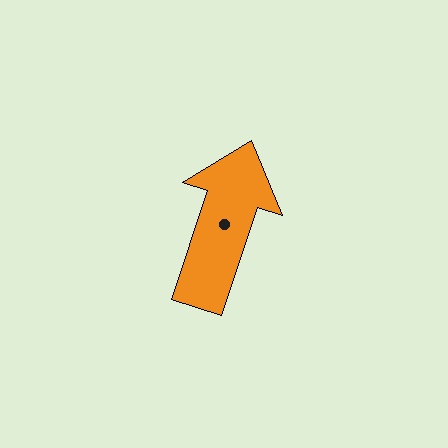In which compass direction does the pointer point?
North.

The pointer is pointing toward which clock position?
Roughly 1 o'clock.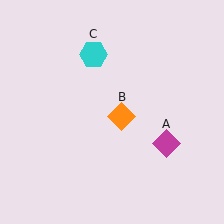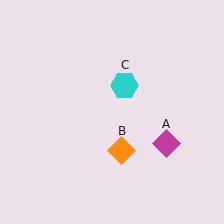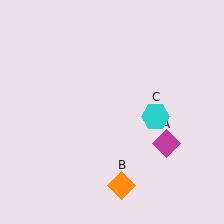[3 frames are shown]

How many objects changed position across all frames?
2 objects changed position: orange diamond (object B), cyan hexagon (object C).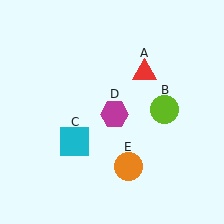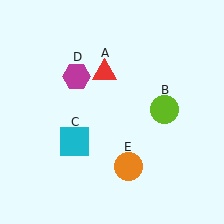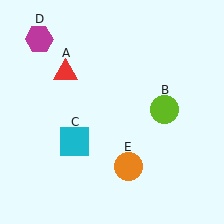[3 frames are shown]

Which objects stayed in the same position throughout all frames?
Lime circle (object B) and cyan square (object C) and orange circle (object E) remained stationary.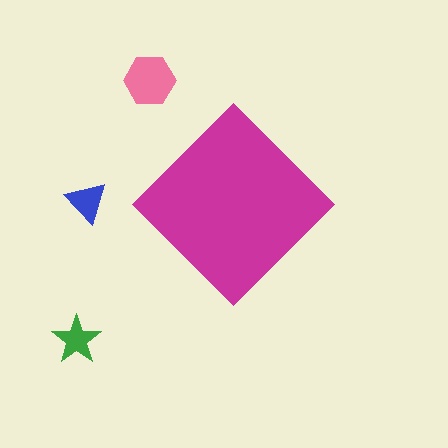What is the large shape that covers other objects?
A magenta diamond.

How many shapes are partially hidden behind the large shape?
0 shapes are partially hidden.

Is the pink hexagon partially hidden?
No, the pink hexagon is fully visible.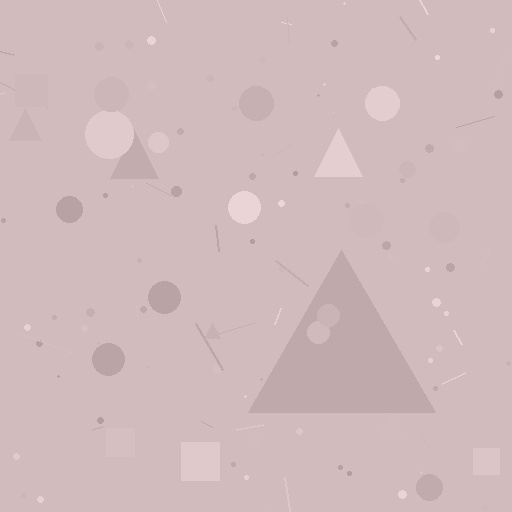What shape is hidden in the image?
A triangle is hidden in the image.